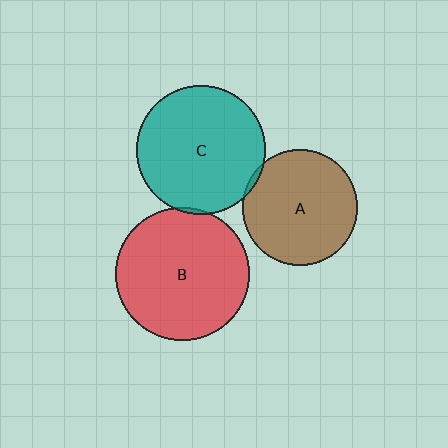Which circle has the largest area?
Circle B (red).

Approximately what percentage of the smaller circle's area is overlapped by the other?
Approximately 5%.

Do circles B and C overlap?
Yes.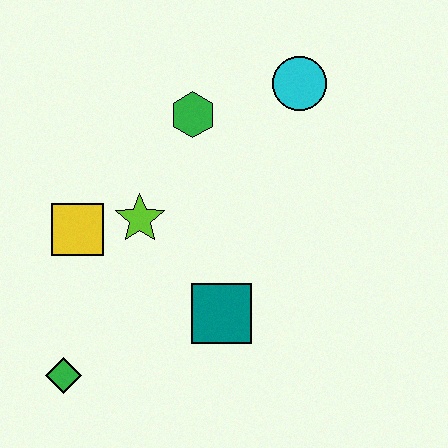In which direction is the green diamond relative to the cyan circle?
The green diamond is below the cyan circle.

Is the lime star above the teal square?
Yes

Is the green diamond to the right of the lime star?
No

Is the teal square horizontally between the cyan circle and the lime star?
Yes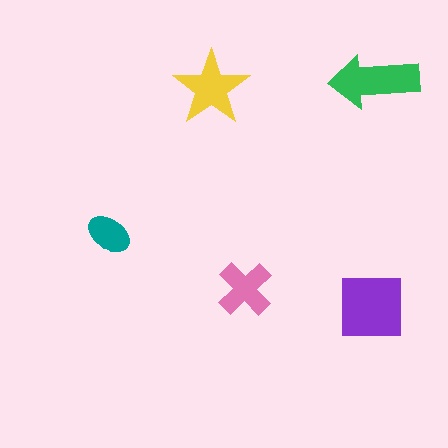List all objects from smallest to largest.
The teal ellipse, the pink cross, the yellow star, the green arrow, the purple square.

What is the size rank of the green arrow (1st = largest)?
2nd.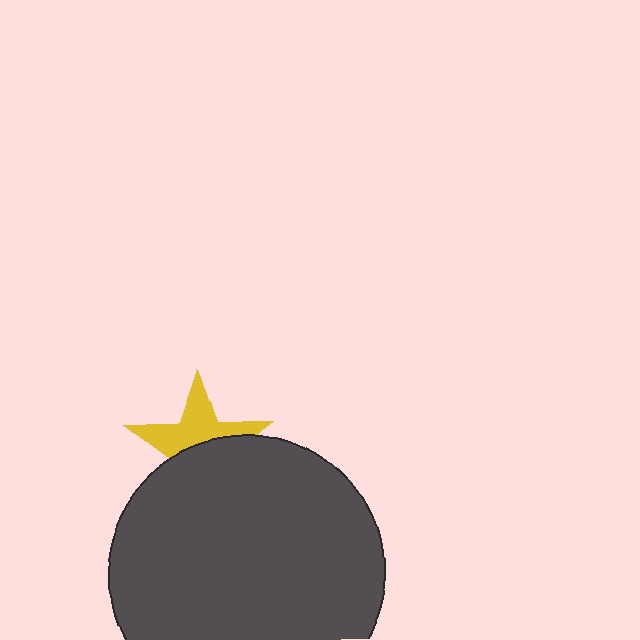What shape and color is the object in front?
The object in front is a dark gray circle.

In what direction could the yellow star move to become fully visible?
The yellow star could move up. That would shift it out from behind the dark gray circle entirely.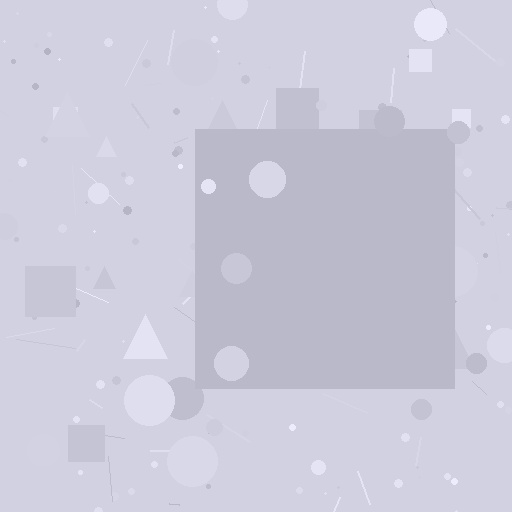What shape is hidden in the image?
A square is hidden in the image.